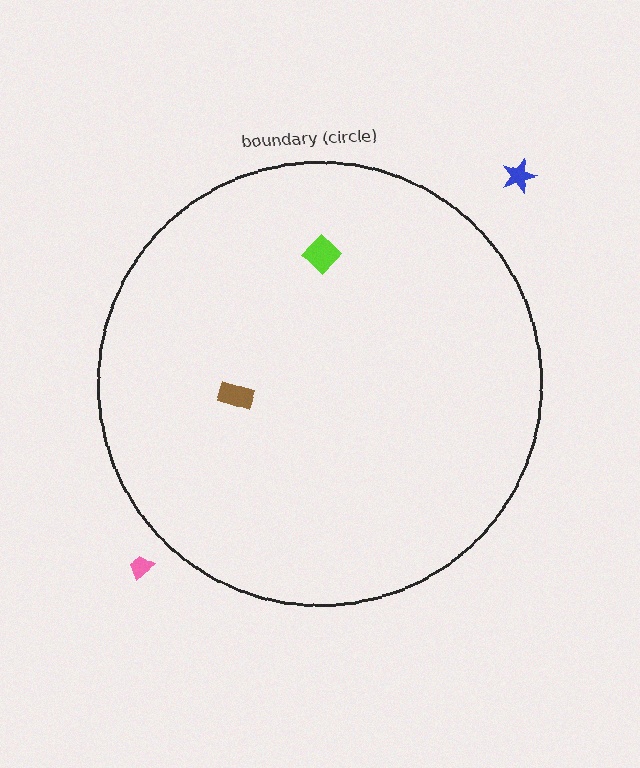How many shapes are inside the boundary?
2 inside, 2 outside.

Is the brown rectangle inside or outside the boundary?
Inside.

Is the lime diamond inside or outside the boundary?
Inside.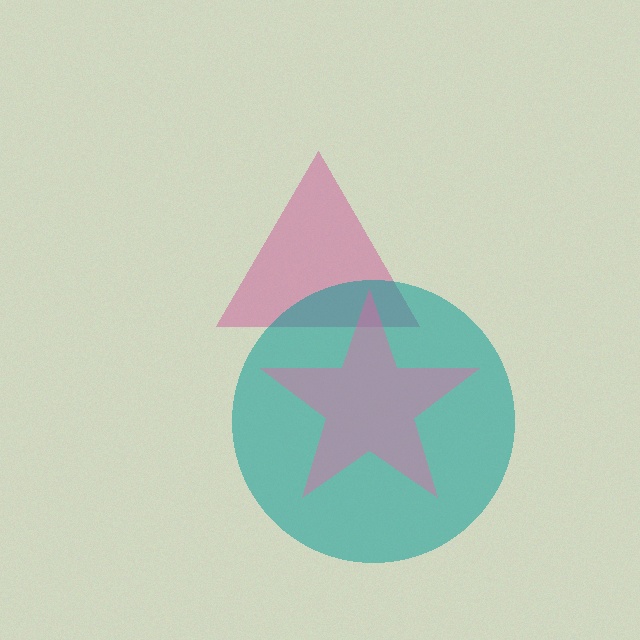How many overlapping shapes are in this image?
There are 3 overlapping shapes in the image.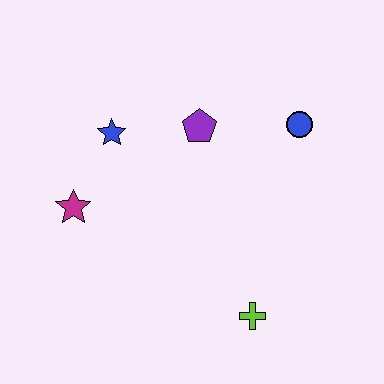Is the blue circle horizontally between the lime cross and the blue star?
No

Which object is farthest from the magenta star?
The blue circle is farthest from the magenta star.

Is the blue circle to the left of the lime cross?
No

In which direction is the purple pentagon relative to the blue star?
The purple pentagon is to the right of the blue star.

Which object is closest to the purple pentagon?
The blue star is closest to the purple pentagon.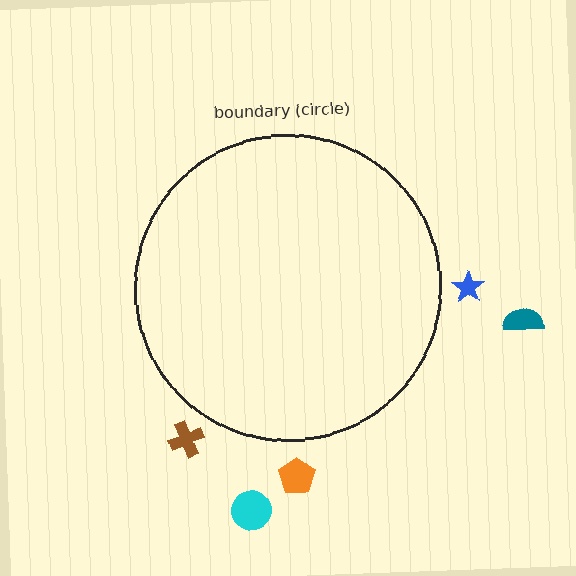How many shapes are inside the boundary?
0 inside, 5 outside.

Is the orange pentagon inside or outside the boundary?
Outside.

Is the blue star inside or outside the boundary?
Outside.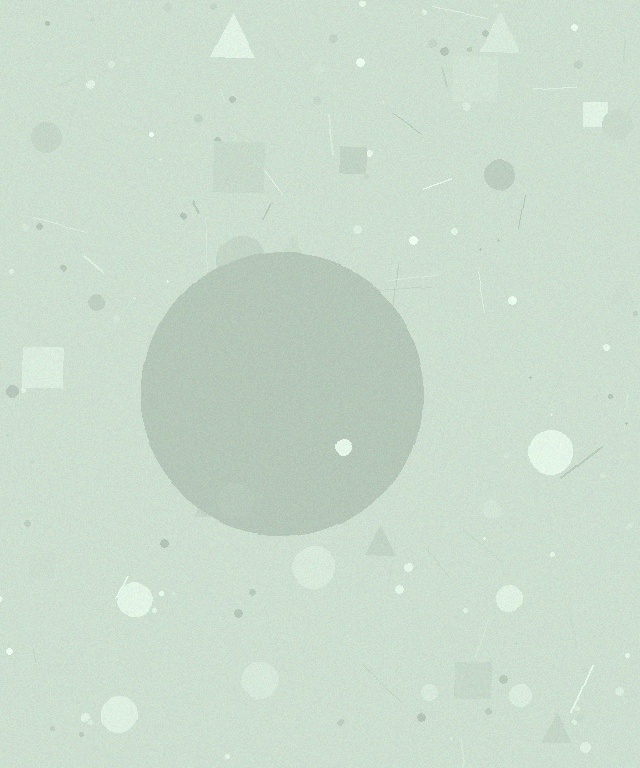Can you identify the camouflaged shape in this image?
The camouflaged shape is a circle.